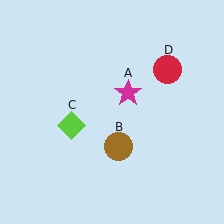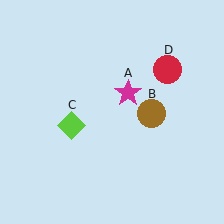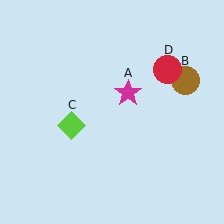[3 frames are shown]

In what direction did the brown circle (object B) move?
The brown circle (object B) moved up and to the right.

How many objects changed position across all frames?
1 object changed position: brown circle (object B).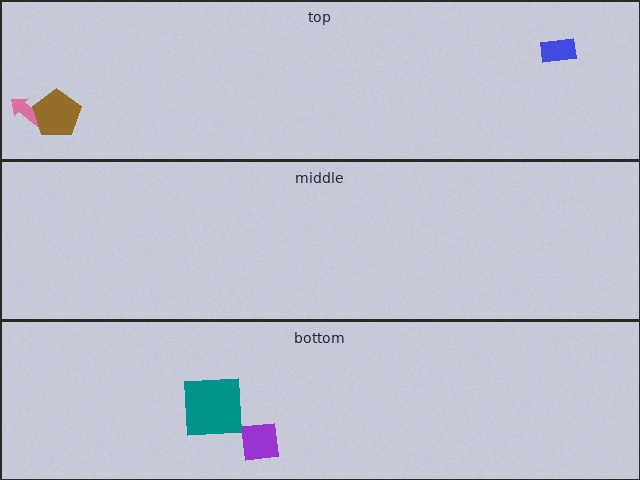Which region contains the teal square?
The bottom region.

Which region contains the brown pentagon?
The top region.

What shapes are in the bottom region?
The purple square, the teal square.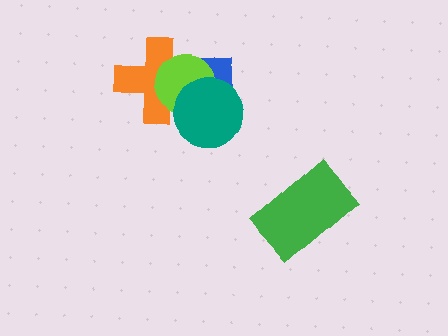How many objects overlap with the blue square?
3 objects overlap with the blue square.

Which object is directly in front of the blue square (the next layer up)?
The orange cross is directly in front of the blue square.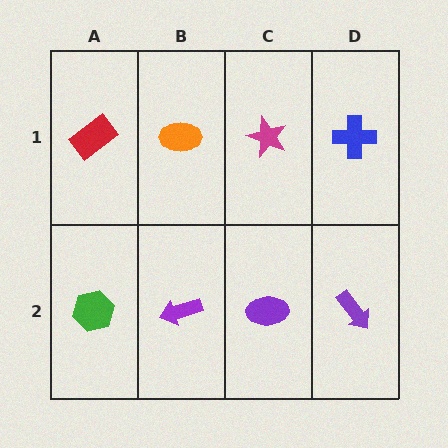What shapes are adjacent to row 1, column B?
A purple arrow (row 2, column B), a red rectangle (row 1, column A), a magenta star (row 1, column C).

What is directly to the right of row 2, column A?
A purple arrow.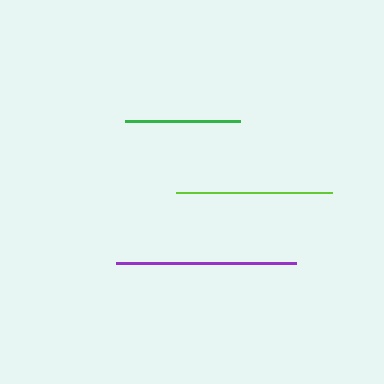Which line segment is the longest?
The purple line is the longest at approximately 180 pixels.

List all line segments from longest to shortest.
From longest to shortest: purple, lime, green.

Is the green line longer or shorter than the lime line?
The lime line is longer than the green line.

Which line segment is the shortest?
The green line is the shortest at approximately 115 pixels.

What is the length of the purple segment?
The purple segment is approximately 180 pixels long.